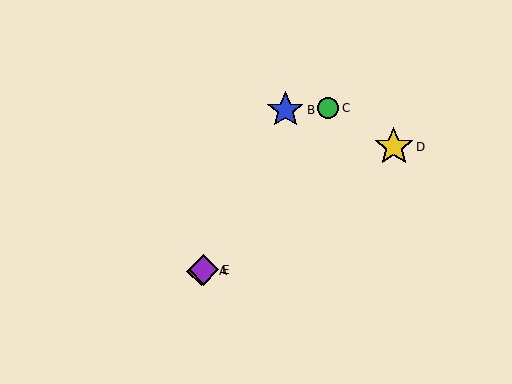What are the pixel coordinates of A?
Object A is at (201, 271).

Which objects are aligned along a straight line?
Objects A, D, E are aligned along a straight line.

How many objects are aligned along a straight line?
3 objects (A, D, E) are aligned along a straight line.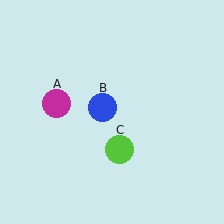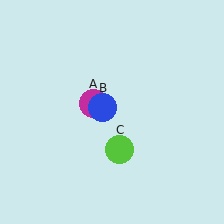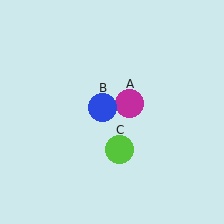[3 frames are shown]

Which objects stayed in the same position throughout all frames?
Blue circle (object B) and lime circle (object C) remained stationary.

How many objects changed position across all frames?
1 object changed position: magenta circle (object A).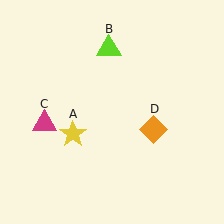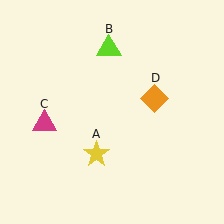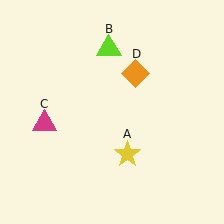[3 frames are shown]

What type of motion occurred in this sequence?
The yellow star (object A), orange diamond (object D) rotated counterclockwise around the center of the scene.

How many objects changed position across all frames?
2 objects changed position: yellow star (object A), orange diamond (object D).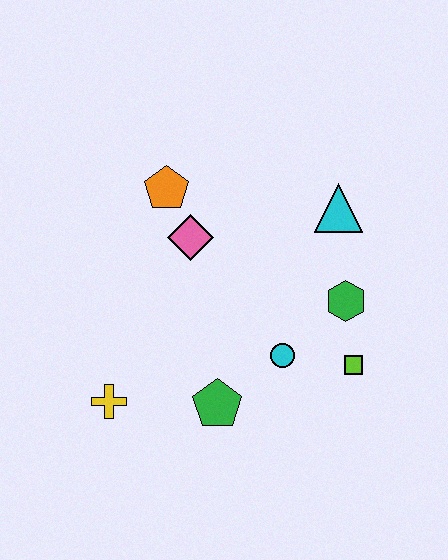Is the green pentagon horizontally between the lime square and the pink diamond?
Yes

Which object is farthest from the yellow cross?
The cyan triangle is farthest from the yellow cross.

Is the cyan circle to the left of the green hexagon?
Yes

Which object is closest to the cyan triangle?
The green hexagon is closest to the cyan triangle.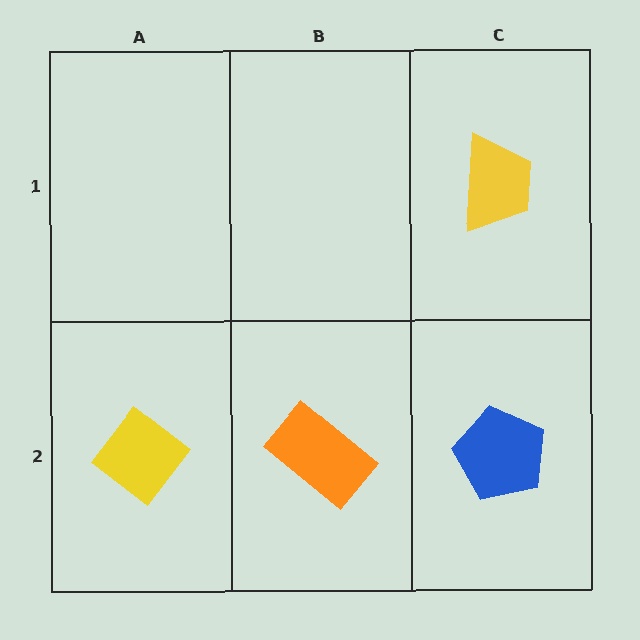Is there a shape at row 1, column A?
No, that cell is empty.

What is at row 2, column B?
An orange rectangle.